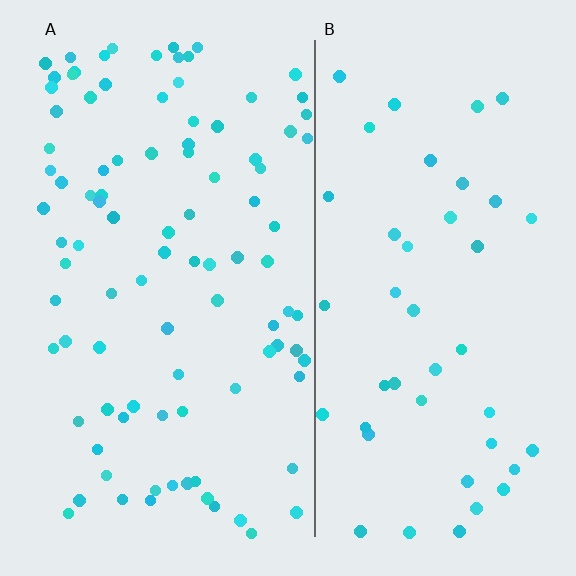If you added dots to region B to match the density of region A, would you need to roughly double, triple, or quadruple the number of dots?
Approximately double.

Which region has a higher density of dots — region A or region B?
A (the left).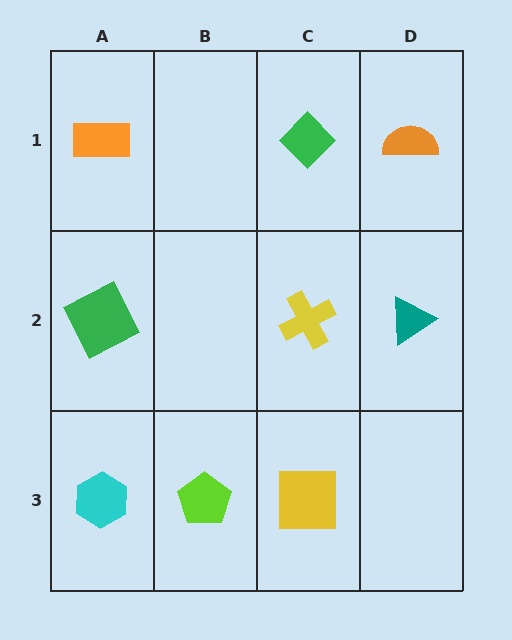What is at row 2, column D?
A teal triangle.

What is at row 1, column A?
An orange rectangle.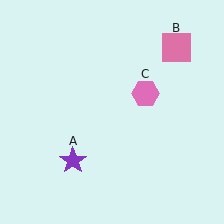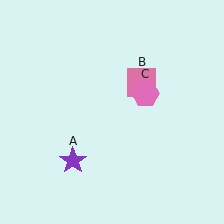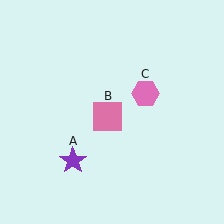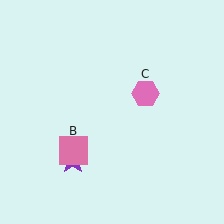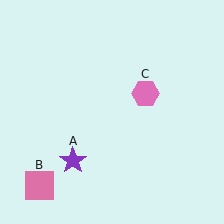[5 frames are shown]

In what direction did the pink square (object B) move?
The pink square (object B) moved down and to the left.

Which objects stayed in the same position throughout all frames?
Purple star (object A) and pink hexagon (object C) remained stationary.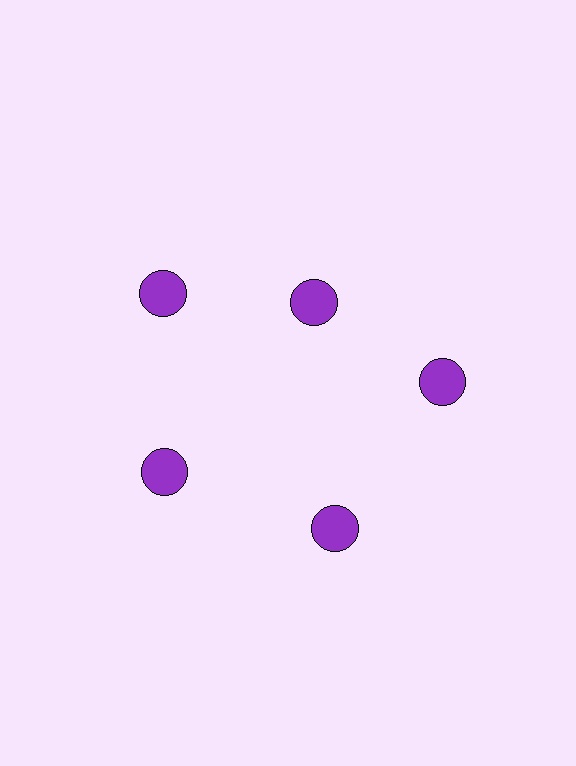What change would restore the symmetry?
The symmetry would be restored by moving it outward, back onto the ring so that all 5 circles sit at equal angles and equal distance from the center.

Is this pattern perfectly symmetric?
No. The 5 purple circles are arranged in a ring, but one element near the 1 o'clock position is pulled inward toward the center, breaking the 5-fold rotational symmetry.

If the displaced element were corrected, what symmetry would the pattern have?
It would have 5-fold rotational symmetry — the pattern would map onto itself every 72 degrees.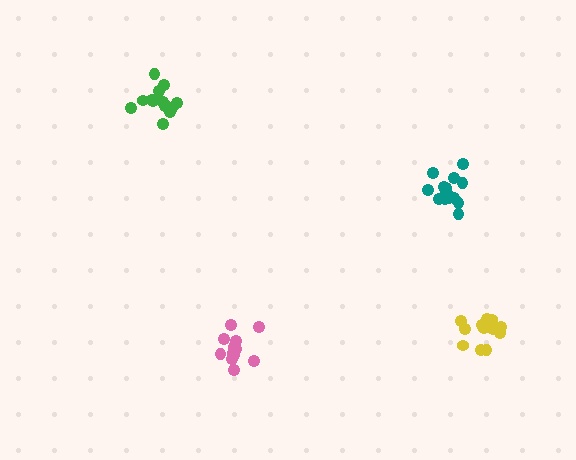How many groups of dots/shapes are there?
There are 4 groups.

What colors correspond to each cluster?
The clusters are colored: pink, green, teal, yellow.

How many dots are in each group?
Group 1: 13 dots, Group 2: 16 dots, Group 3: 17 dots, Group 4: 14 dots (60 total).